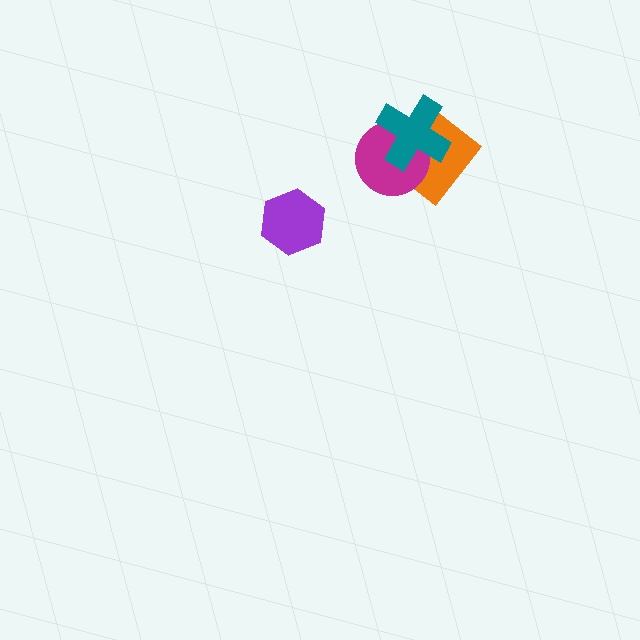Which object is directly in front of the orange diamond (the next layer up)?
The magenta circle is directly in front of the orange diamond.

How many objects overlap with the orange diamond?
2 objects overlap with the orange diamond.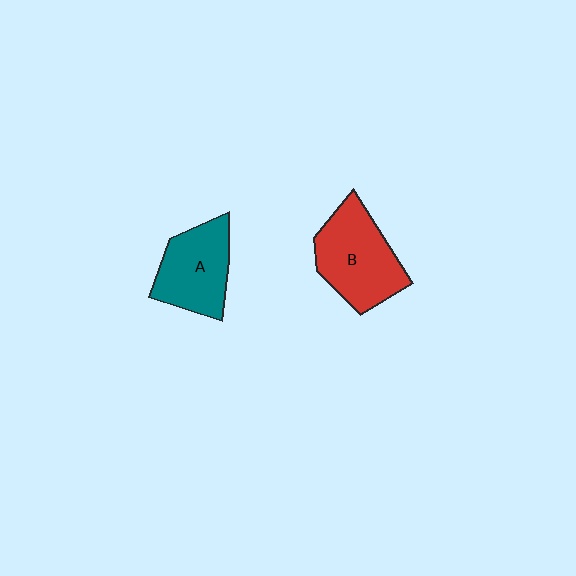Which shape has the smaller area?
Shape A (teal).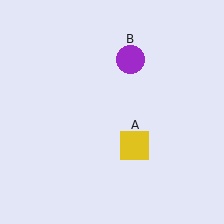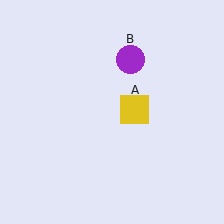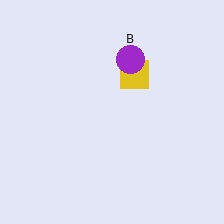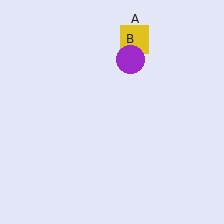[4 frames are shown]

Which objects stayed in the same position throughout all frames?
Purple circle (object B) remained stationary.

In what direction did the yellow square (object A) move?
The yellow square (object A) moved up.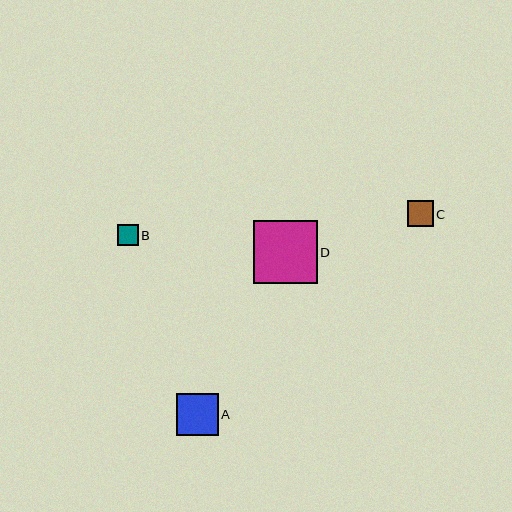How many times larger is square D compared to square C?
Square D is approximately 2.5 times the size of square C.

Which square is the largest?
Square D is the largest with a size of approximately 64 pixels.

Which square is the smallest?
Square B is the smallest with a size of approximately 21 pixels.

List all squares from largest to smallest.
From largest to smallest: D, A, C, B.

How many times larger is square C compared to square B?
Square C is approximately 1.2 times the size of square B.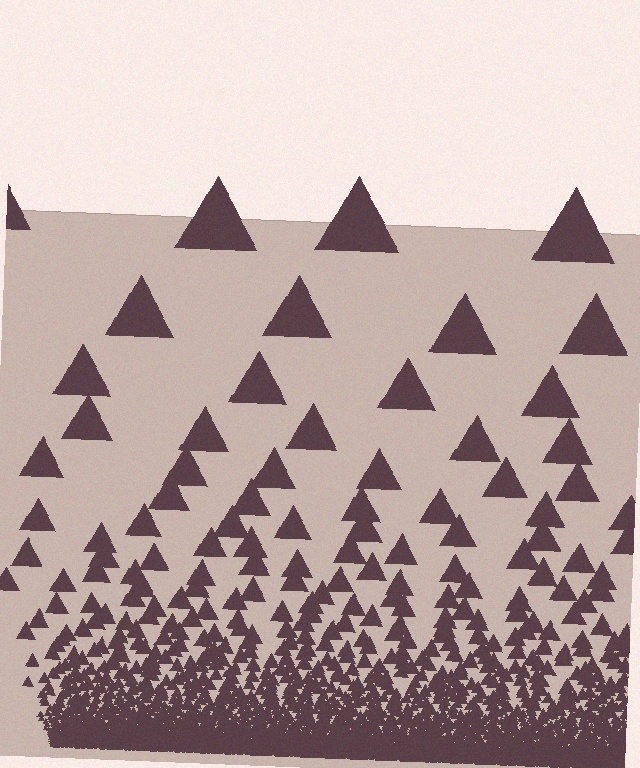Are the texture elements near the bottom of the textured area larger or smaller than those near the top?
Smaller. The gradient is inverted — elements near the bottom are smaller and denser.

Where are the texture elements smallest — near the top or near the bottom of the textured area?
Near the bottom.